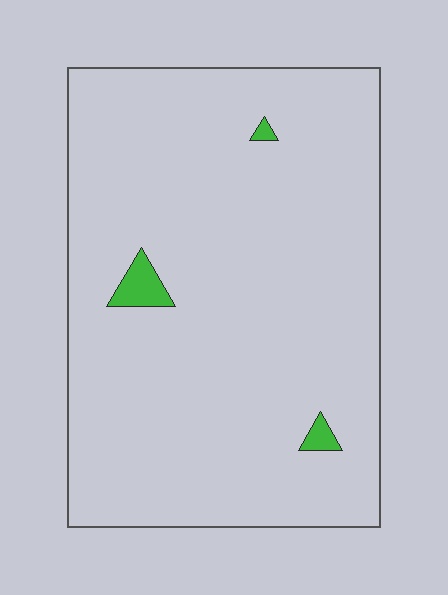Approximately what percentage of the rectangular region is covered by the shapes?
Approximately 0%.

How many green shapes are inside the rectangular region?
3.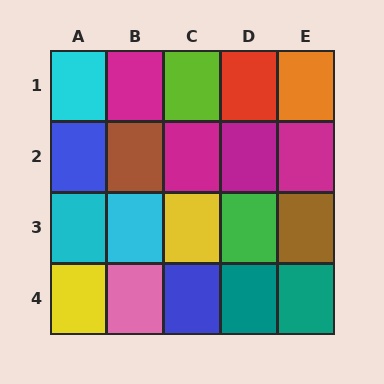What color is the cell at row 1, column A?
Cyan.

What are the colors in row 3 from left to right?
Cyan, cyan, yellow, green, brown.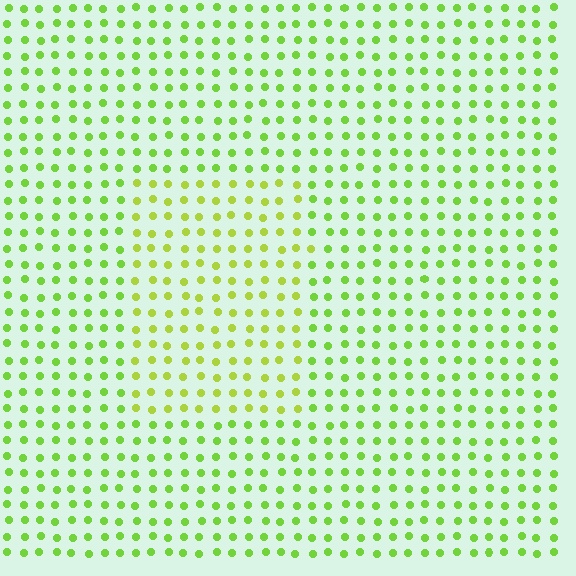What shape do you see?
I see a rectangle.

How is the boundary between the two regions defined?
The boundary is defined purely by a slight shift in hue (about 22 degrees). Spacing, size, and orientation are identical on both sides.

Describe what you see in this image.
The image is filled with small lime elements in a uniform arrangement. A rectangle-shaped region is visible where the elements are tinted to a slightly different hue, forming a subtle color boundary.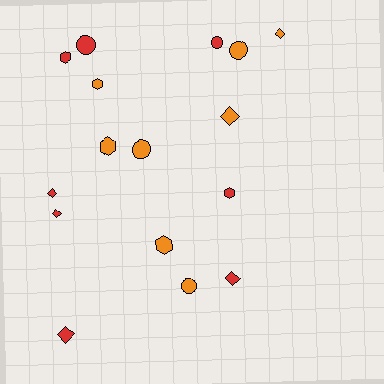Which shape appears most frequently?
Diamond, with 6 objects.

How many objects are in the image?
There are 16 objects.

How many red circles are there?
There are 2 red circles.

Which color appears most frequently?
Orange, with 8 objects.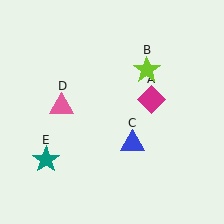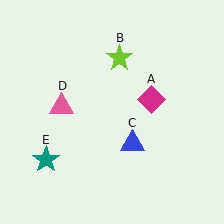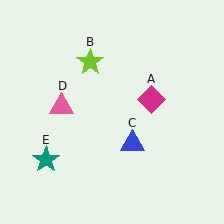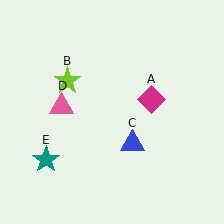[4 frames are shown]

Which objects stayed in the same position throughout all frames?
Magenta diamond (object A) and blue triangle (object C) and pink triangle (object D) and teal star (object E) remained stationary.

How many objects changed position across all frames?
1 object changed position: lime star (object B).